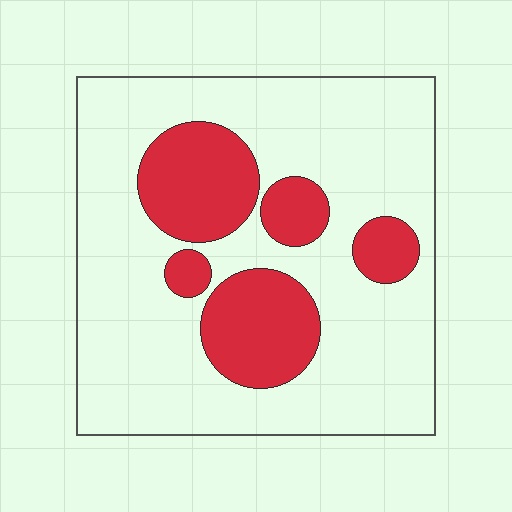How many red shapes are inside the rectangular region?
5.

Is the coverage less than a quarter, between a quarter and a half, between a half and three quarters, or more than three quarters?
Between a quarter and a half.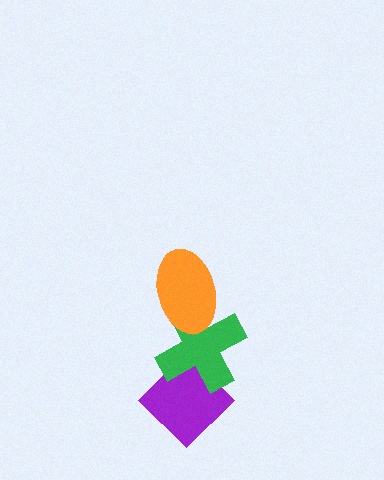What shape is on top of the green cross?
The orange ellipse is on top of the green cross.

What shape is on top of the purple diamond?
The green cross is on top of the purple diamond.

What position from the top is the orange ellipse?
The orange ellipse is 1st from the top.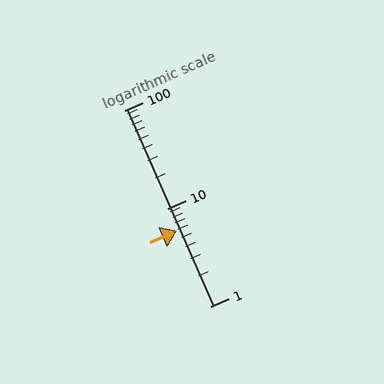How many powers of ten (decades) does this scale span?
The scale spans 2 decades, from 1 to 100.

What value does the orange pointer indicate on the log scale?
The pointer indicates approximately 5.9.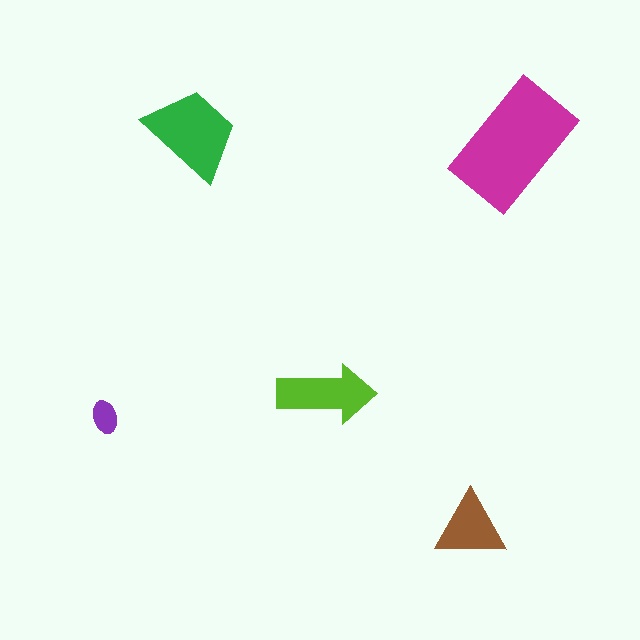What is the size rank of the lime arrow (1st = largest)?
3rd.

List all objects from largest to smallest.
The magenta rectangle, the green trapezoid, the lime arrow, the brown triangle, the purple ellipse.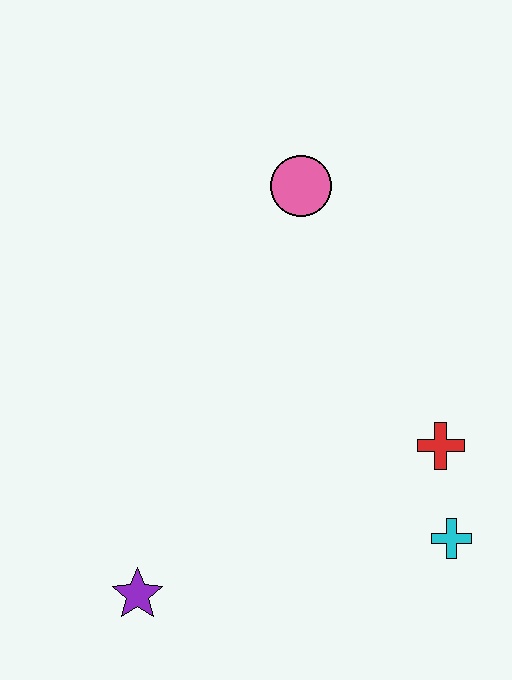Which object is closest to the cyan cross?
The red cross is closest to the cyan cross.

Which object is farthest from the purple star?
The pink circle is farthest from the purple star.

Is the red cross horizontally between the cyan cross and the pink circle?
Yes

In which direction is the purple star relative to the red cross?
The purple star is to the left of the red cross.